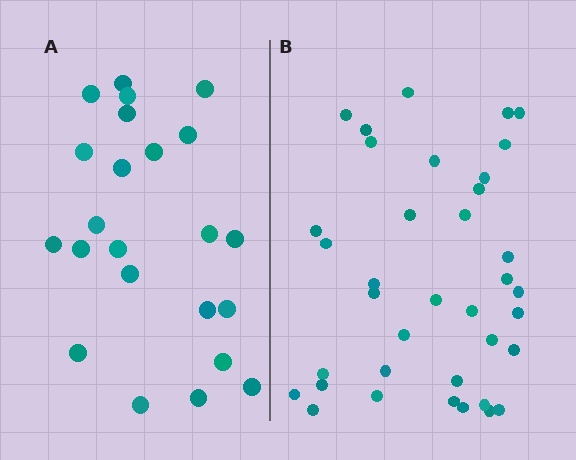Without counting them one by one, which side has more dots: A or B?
Region B (the right region) has more dots.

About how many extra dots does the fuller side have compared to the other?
Region B has approximately 15 more dots than region A.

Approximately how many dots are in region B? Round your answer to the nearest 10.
About 40 dots. (The exact count is 37, which rounds to 40.)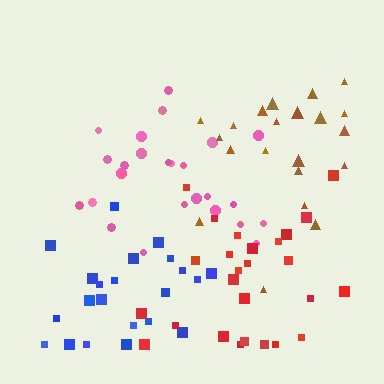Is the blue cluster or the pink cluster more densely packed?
Pink.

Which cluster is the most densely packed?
Pink.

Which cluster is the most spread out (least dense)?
Brown.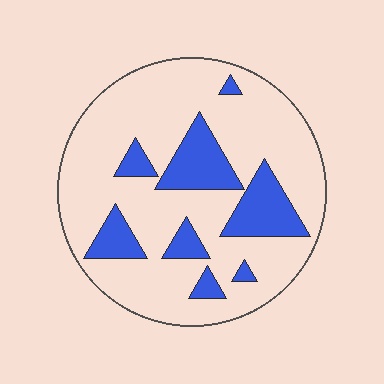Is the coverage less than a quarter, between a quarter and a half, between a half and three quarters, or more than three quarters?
Less than a quarter.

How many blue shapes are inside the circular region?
8.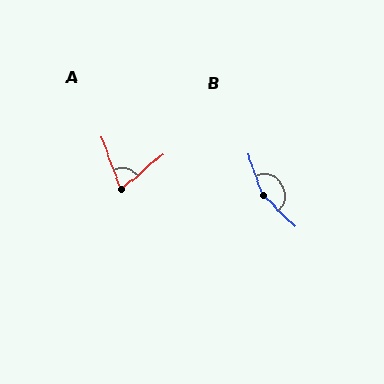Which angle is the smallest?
A, at approximately 69 degrees.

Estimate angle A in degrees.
Approximately 69 degrees.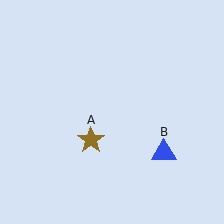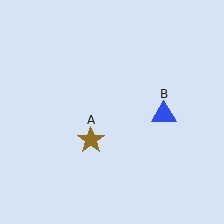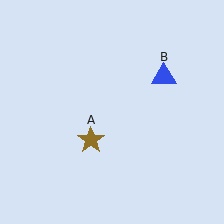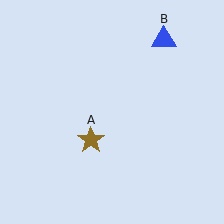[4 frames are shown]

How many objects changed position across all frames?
1 object changed position: blue triangle (object B).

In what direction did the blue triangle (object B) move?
The blue triangle (object B) moved up.